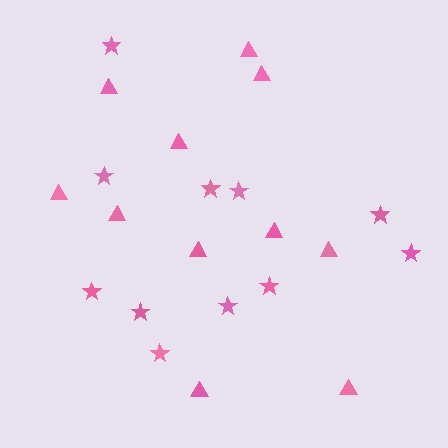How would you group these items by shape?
There are 2 groups: one group of stars (11) and one group of triangles (11).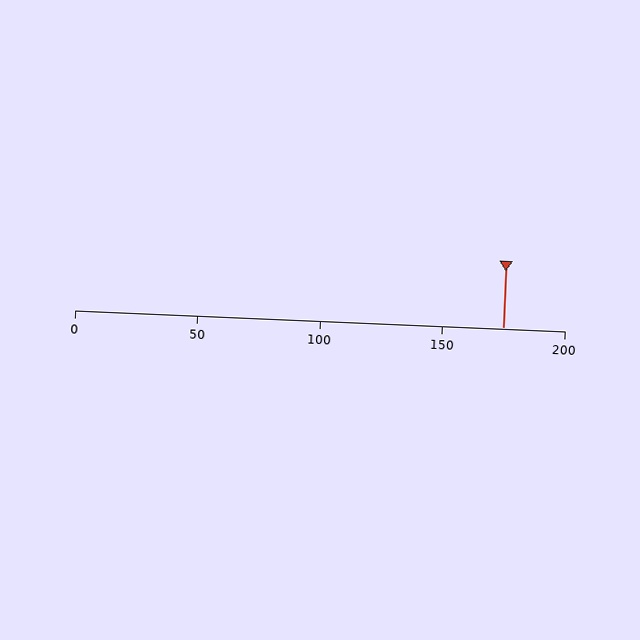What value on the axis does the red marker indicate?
The marker indicates approximately 175.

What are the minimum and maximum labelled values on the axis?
The axis runs from 0 to 200.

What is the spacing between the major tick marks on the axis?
The major ticks are spaced 50 apart.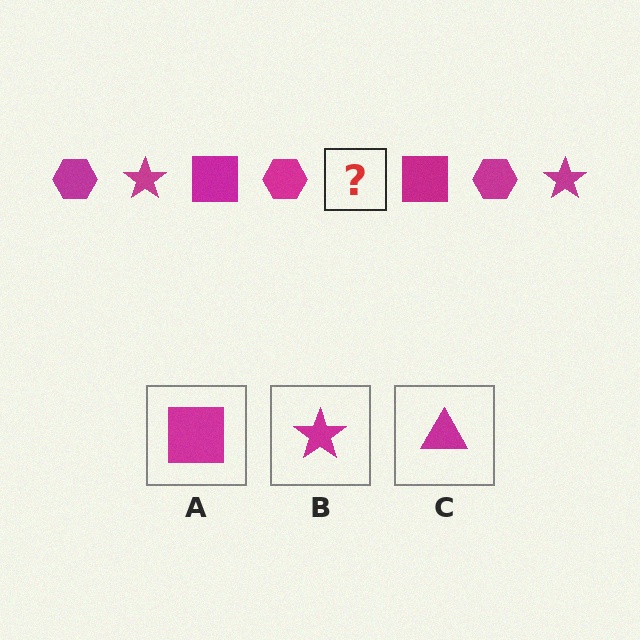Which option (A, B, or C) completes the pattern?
B.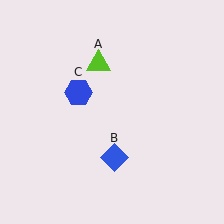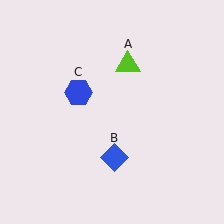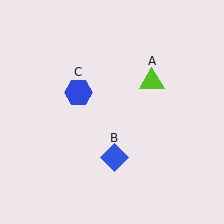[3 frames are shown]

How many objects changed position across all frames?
1 object changed position: lime triangle (object A).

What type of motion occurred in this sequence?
The lime triangle (object A) rotated clockwise around the center of the scene.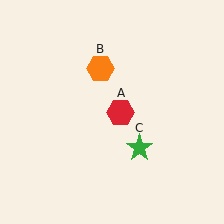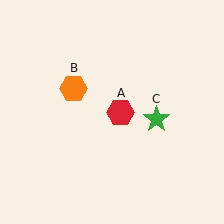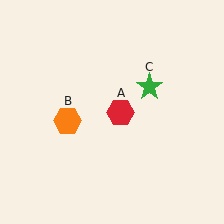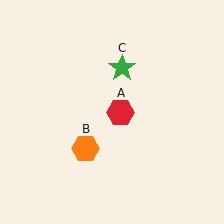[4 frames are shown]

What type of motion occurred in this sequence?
The orange hexagon (object B), green star (object C) rotated counterclockwise around the center of the scene.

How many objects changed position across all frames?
2 objects changed position: orange hexagon (object B), green star (object C).